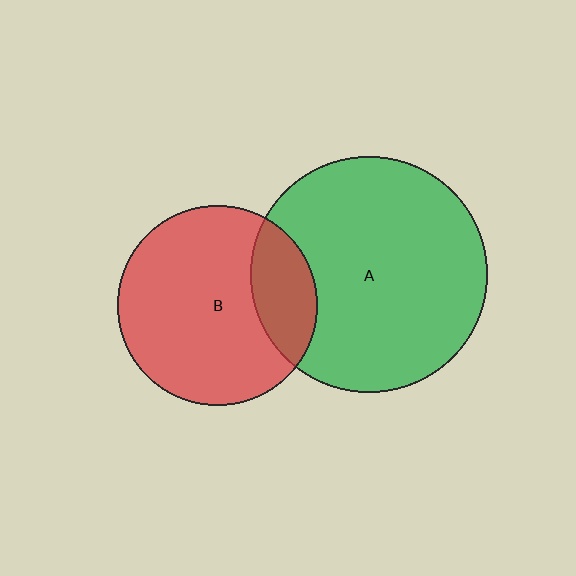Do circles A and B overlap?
Yes.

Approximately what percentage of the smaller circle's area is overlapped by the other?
Approximately 20%.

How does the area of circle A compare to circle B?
Approximately 1.4 times.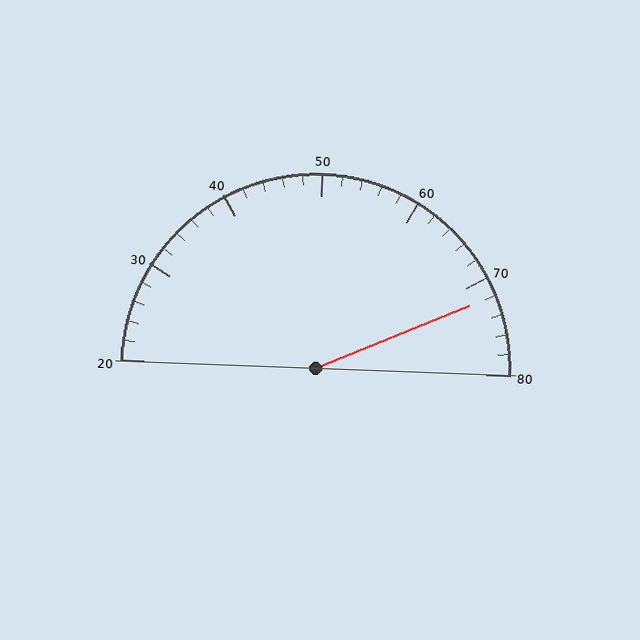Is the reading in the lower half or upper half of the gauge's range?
The reading is in the upper half of the range (20 to 80).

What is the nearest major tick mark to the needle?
The nearest major tick mark is 70.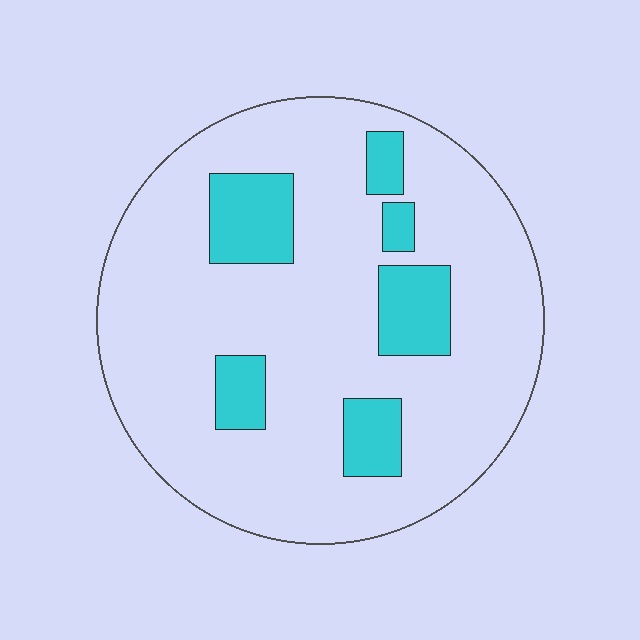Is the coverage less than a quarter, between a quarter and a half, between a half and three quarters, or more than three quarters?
Less than a quarter.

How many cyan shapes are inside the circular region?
6.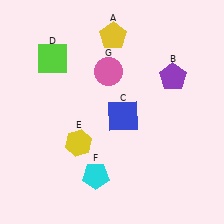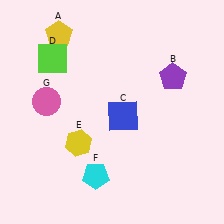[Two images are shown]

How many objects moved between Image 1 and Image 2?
2 objects moved between the two images.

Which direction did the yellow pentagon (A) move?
The yellow pentagon (A) moved left.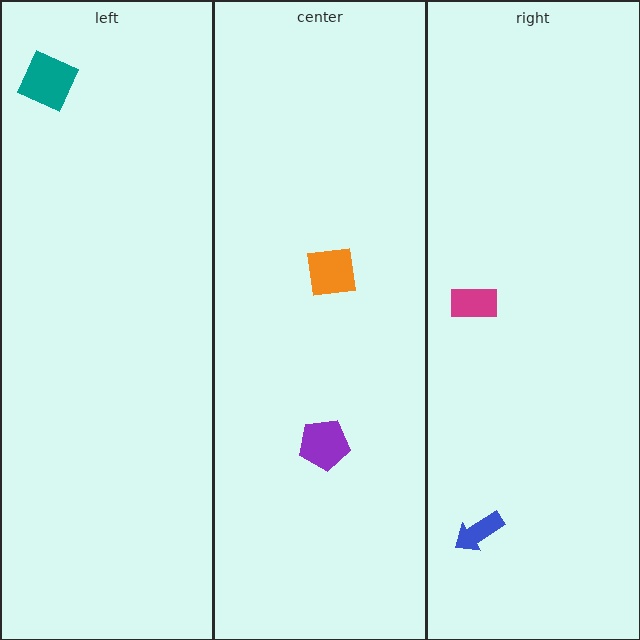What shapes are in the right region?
The blue arrow, the magenta rectangle.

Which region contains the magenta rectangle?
The right region.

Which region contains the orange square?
The center region.